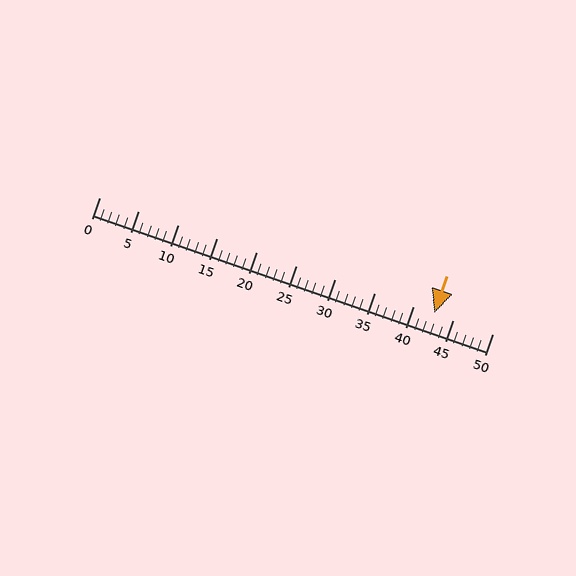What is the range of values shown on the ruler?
The ruler shows values from 0 to 50.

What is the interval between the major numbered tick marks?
The major tick marks are spaced 5 units apart.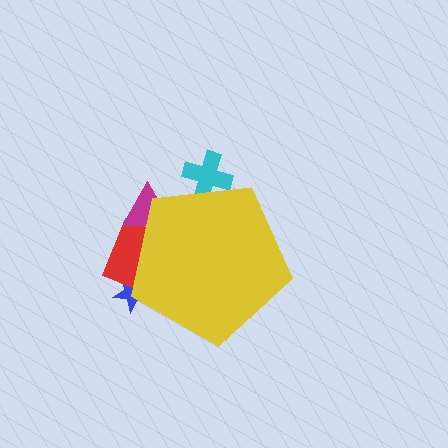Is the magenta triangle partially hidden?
Yes, the magenta triangle is partially hidden behind the yellow pentagon.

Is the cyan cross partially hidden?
Yes, the cyan cross is partially hidden behind the yellow pentagon.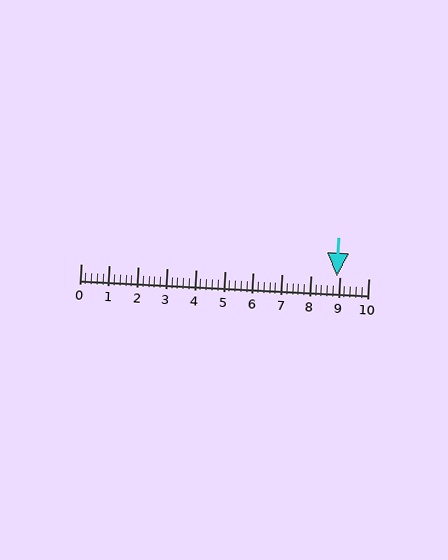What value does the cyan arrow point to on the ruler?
The cyan arrow points to approximately 8.9.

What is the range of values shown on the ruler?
The ruler shows values from 0 to 10.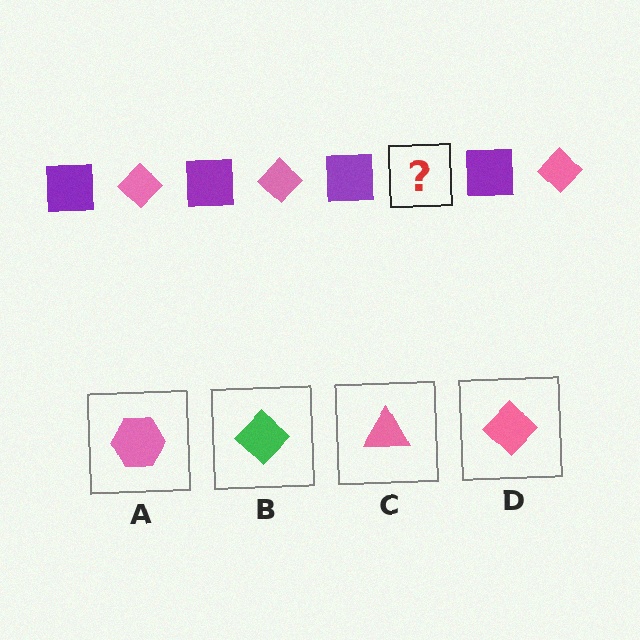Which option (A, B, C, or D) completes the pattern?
D.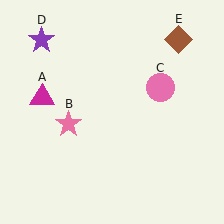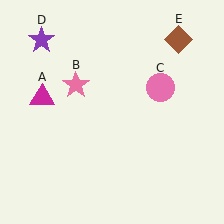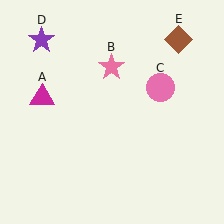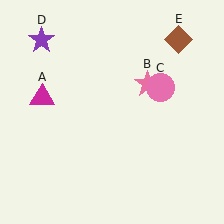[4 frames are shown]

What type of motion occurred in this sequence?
The pink star (object B) rotated clockwise around the center of the scene.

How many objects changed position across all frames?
1 object changed position: pink star (object B).